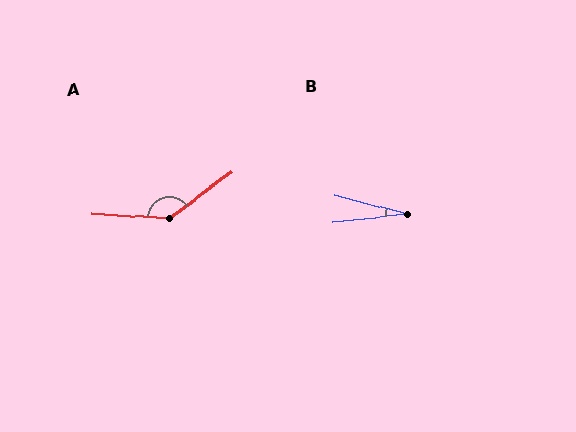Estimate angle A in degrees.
Approximately 140 degrees.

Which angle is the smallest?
B, at approximately 21 degrees.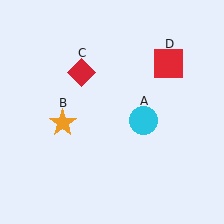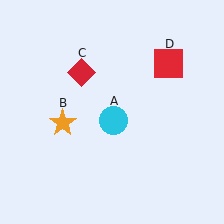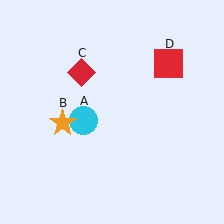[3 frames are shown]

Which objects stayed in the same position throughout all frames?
Orange star (object B) and red diamond (object C) and red square (object D) remained stationary.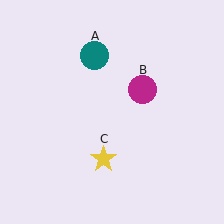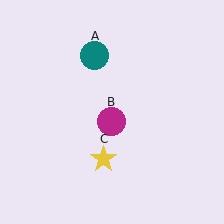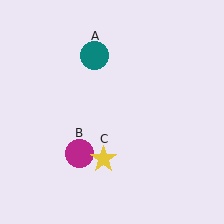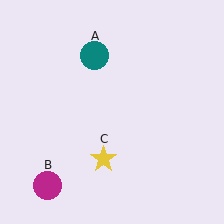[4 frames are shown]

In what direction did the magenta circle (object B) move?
The magenta circle (object B) moved down and to the left.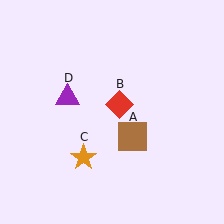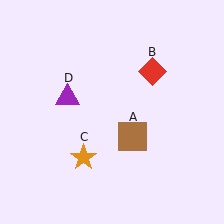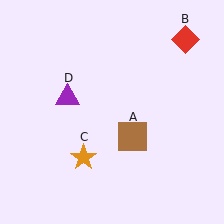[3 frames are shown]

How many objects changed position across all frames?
1 object changed position: red diamond (object B).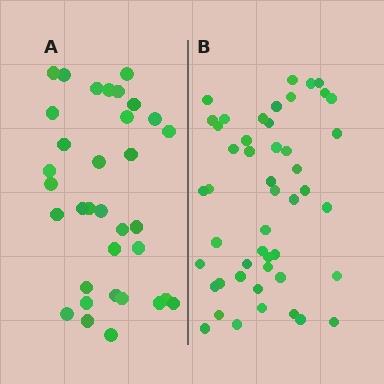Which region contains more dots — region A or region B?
Region B (the right region) has more dots.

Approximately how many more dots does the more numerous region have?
Region B has approximately 15 more dots than region A.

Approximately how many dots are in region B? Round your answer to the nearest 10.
About 50 dots. (The exact count is 48, which rounds to 50.)